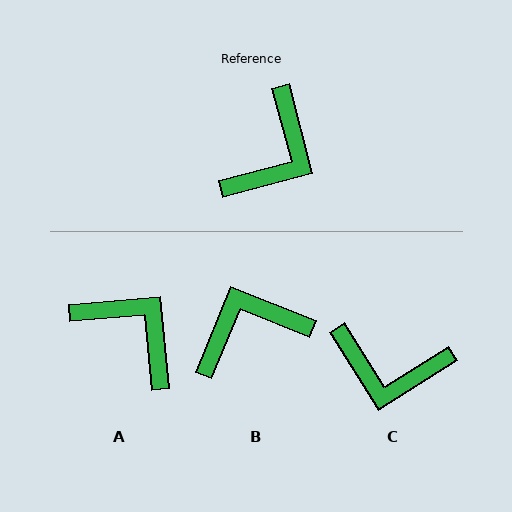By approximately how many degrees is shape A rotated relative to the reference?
Approximately 80 degrees counter-clockwise.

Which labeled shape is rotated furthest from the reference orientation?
B, about 143 degrees away.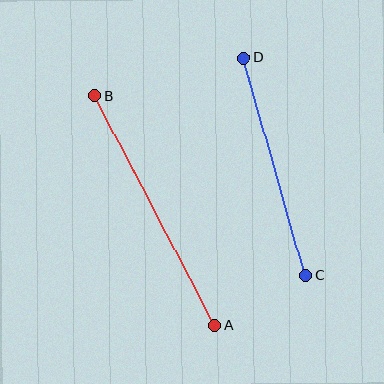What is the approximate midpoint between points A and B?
The midpoint is at approximately (155, 210) pixels.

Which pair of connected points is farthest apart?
Points A and B are farthest apart.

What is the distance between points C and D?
The distance is approximately 226 pixels.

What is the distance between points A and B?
The distance is approximately 259 pixels.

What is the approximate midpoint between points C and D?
The midpoint is at approximately (275, 167) pixels.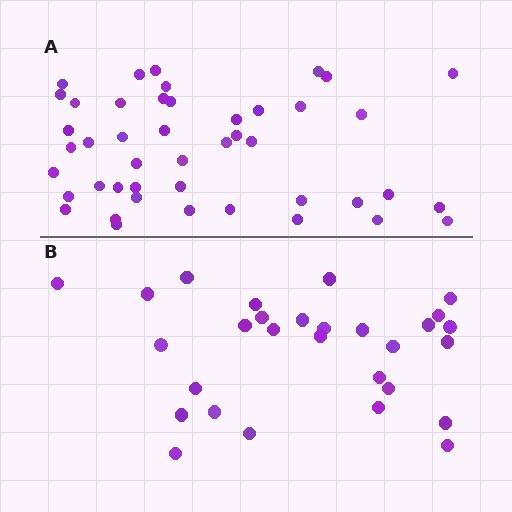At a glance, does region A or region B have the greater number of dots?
Region A (the top region) has more dots.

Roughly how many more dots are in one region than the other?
Region A has approximately 15 more dots than region B.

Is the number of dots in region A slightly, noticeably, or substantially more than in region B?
Region A has substantially more. The ratio is roughly 1.6 to 1.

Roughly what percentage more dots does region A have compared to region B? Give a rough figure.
About 55% more.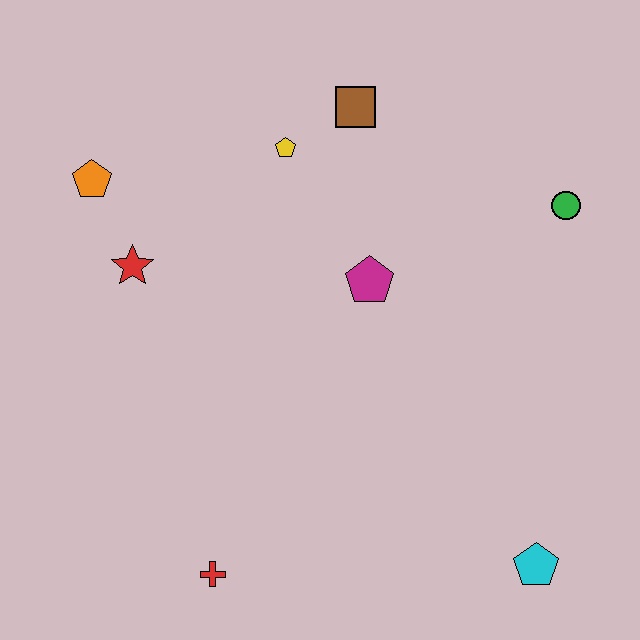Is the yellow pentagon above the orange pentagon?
Yes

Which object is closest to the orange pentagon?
The red star is closest to the orange pentagon.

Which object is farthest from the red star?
The cyan pentagon is farthest from the red star.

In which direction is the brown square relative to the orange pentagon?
The brown square is to the right of the orange pentagon.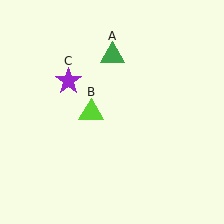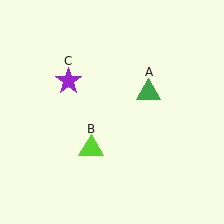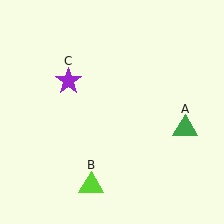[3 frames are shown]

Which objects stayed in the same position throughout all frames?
Purple star (object C) remained stationary.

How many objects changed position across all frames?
2 objects changed position: green triangle (object A), lime triangle (object B).